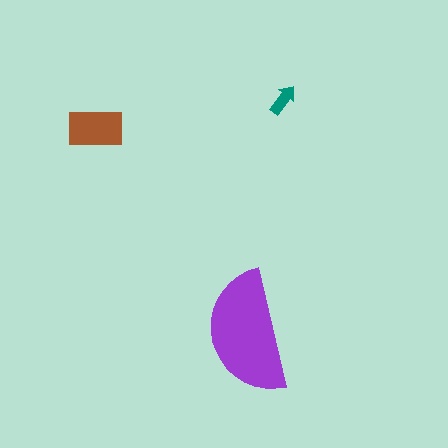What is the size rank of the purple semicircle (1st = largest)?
1st.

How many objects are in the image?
There are 3 objects in the image.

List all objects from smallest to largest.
The teal arrow, the brown rectangle, the purple semicircle.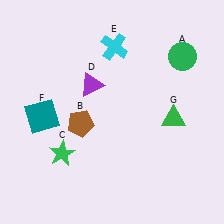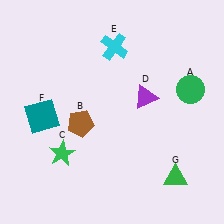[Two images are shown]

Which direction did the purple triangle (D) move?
The purple triangle (D) moved right.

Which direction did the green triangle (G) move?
The green triangle (G) moved down.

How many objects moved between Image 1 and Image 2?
3 objects moved between the two images.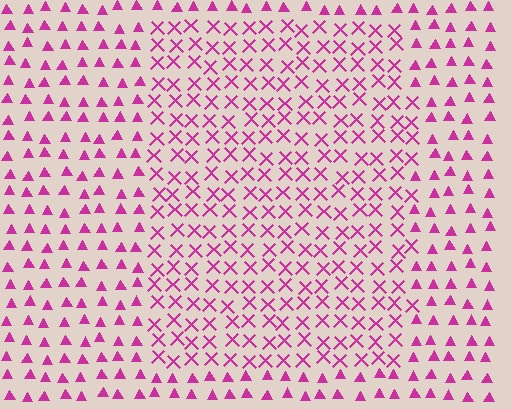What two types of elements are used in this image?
The image uses X marks inside the rectangle region and triangles outside it.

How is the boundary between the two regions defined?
The boundary is defined by a change in element shape: X marks inside vs. triangles outside. All elements share the same color and spacing.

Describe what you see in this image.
The image is filled with small magenta elements arranged in a uniform grid. A rectangle-shaped region contains X marks, while the surrounding area contains triangles. The boundary is defined purely by the change in element shape.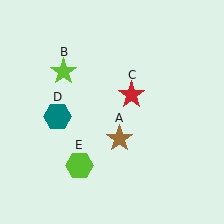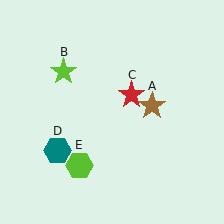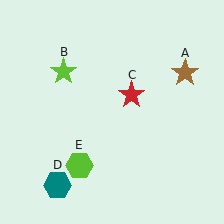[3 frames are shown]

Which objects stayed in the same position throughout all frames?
Lime star (object B) and red star (object C) and lime hexagon (object E) remained stationary.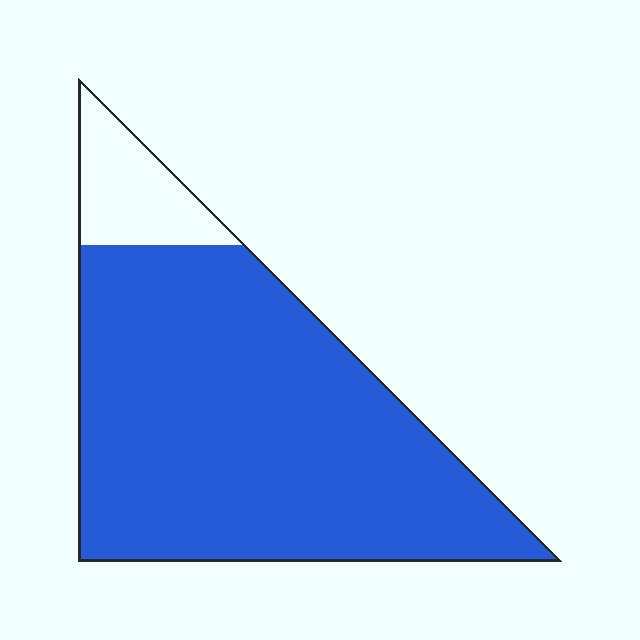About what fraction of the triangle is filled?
About seven eighths (7/8).